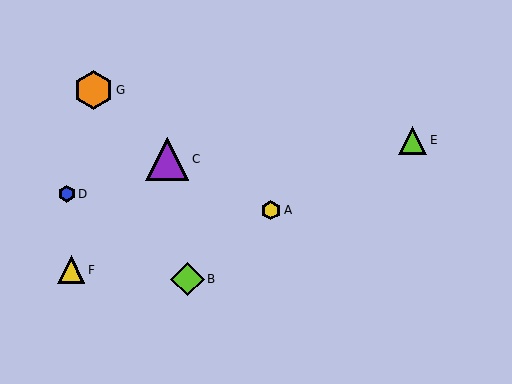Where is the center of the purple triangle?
The center of the purple triangle is at (167, 159).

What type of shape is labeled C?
Shape C is a purple triangle.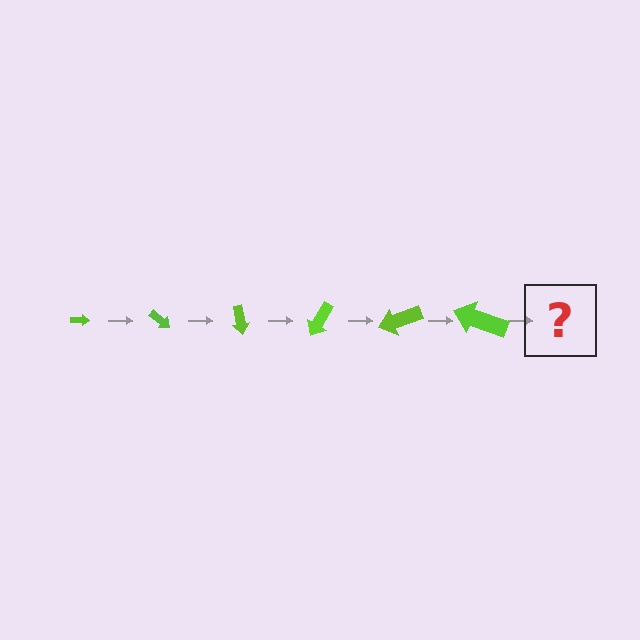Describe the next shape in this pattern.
It should be an arrow, larger than the previous one and rotated 240 degrees from the start.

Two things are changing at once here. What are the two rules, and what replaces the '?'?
The two rules are that the arrow grows larger each step and it rotates 40 degrees each step. The '?' should be an arrow, larger than the previous one and rotated 240 degrees from the start.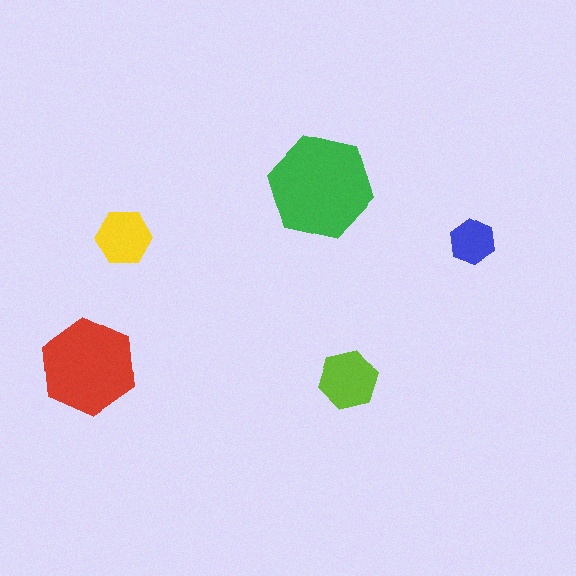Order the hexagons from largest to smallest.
the green one, the red one, the lime one, the yellow one, the blue one.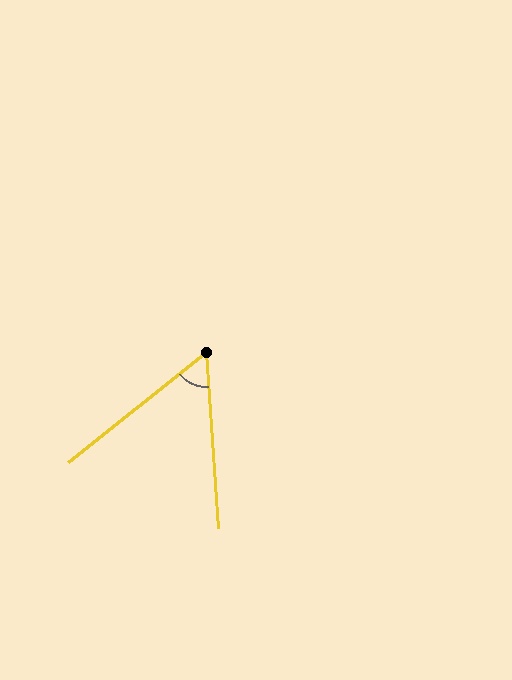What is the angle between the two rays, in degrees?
Approximately 55 degrees.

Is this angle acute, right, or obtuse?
It is acute.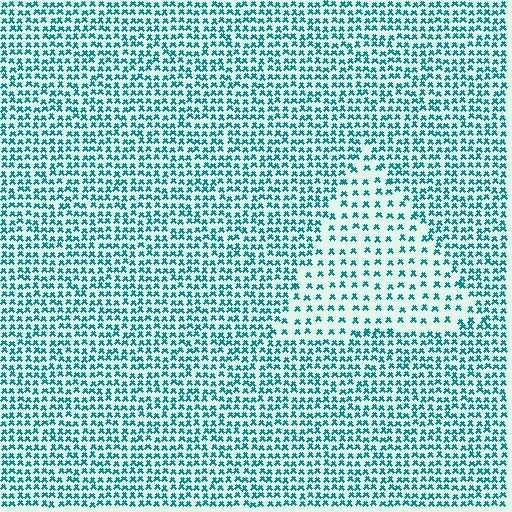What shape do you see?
I see a triangle.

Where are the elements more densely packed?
The elements are more densely packed outside the triangle boundary.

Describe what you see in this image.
The image contains small teal elements arranged at two different densities. A triangle-shaped region is visible where the elements are less densely packed than the surrounding area.